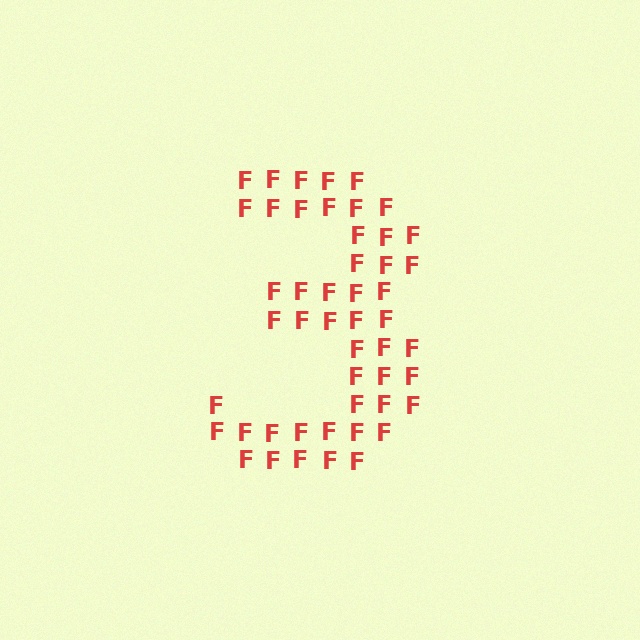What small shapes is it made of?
It is made of small letter F's.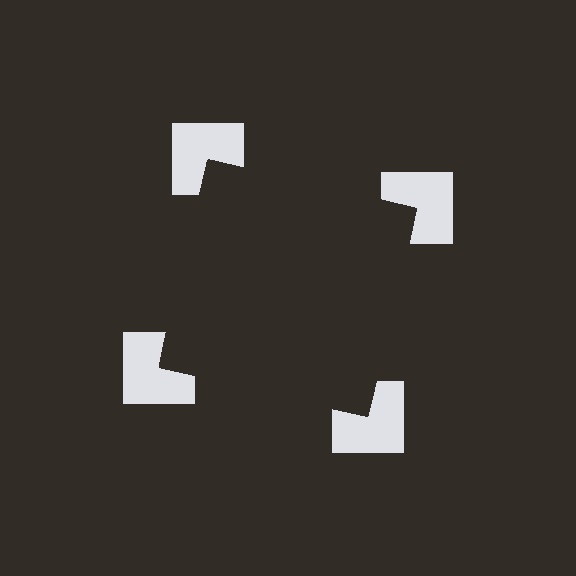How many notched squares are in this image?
There are 4 — one at each vertex of the illusory square.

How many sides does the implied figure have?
4 sides.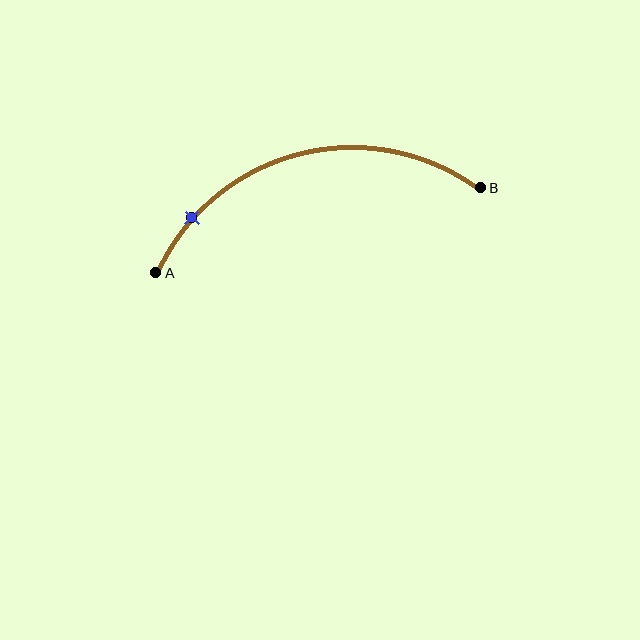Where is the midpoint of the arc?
The arc midpoint is the point on the curve farthest from the straight line joining A and B. It sits above that line.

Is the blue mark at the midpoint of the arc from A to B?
No. The blue mark lies on the arc but is closer to endpoint A. The arc midpoint would be at the point on the curve equidistant along the arc from both A and B.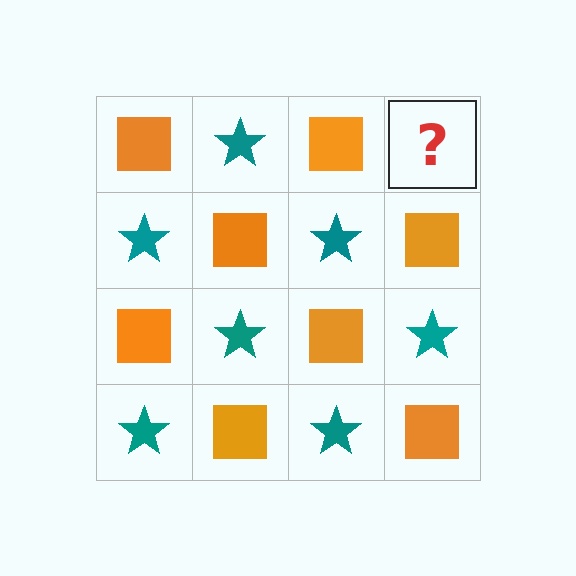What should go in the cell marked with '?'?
The missing cell should contain a teal star.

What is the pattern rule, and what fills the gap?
The rule is that it alternates orange square and teal star in a checkerboard pattern. The gap should be filled with a teal star.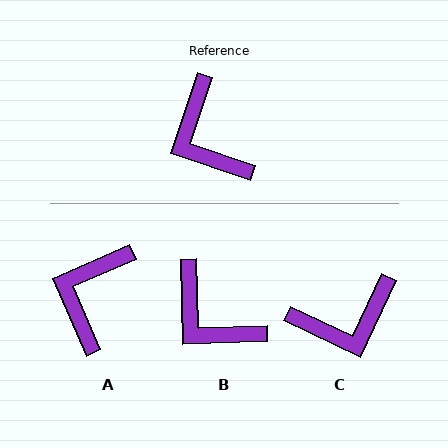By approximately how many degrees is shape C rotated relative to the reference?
Approximately 83 degrees counter-clockwise.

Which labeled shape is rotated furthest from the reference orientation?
C, about 83 degrees away.